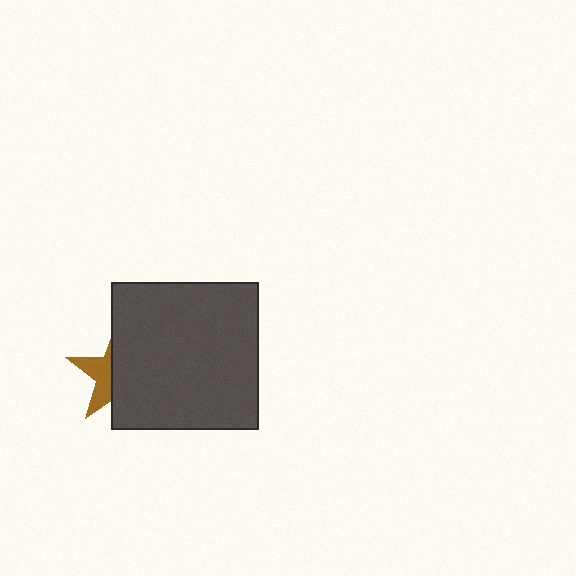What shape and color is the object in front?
The object in front is a dark gray square.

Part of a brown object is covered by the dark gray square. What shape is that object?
It is a star.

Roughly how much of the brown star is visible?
A small part of it is visible (roughly 39%).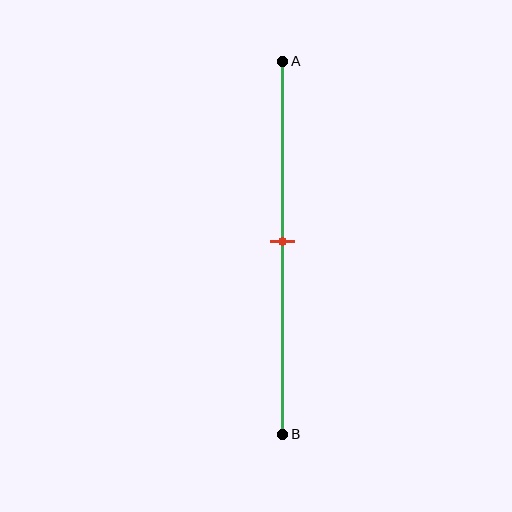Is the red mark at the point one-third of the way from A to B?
No, the mark is at about 50% from A, not at the 33% one-third point.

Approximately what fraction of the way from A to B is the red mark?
The red mark is approximately 50% of the way from A to B.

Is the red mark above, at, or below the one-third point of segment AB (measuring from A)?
The red mark is below the one-third point of segment AB.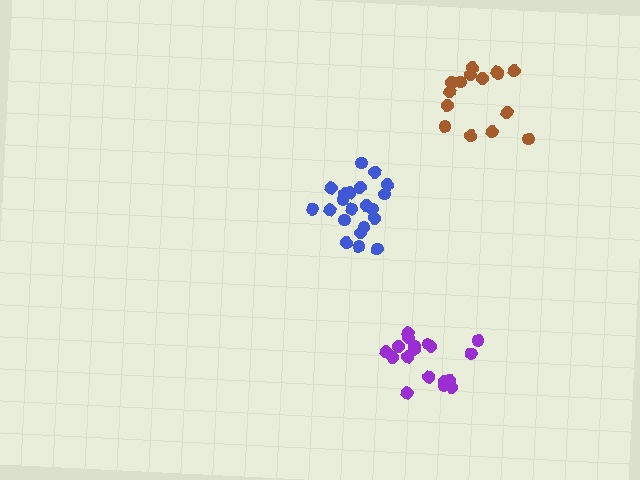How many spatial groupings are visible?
There are 3 spatial groupings.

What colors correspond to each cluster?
The clusters are colored: brown, blue, purple.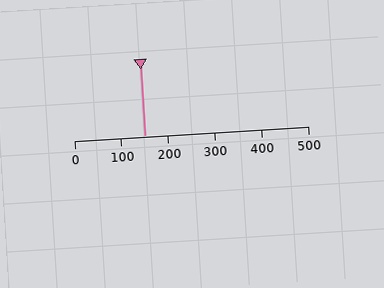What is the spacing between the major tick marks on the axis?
The major ticks are spaced 100 apart.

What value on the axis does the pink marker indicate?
The marker indicates approximately 150.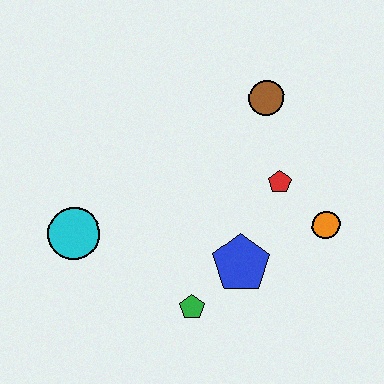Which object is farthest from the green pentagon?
The brown circle is farthest from the green pentagon.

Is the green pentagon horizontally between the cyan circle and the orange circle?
Yes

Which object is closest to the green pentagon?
The blue pentagon is closest to the green pentagon.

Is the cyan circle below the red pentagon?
Yes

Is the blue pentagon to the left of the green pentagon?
No